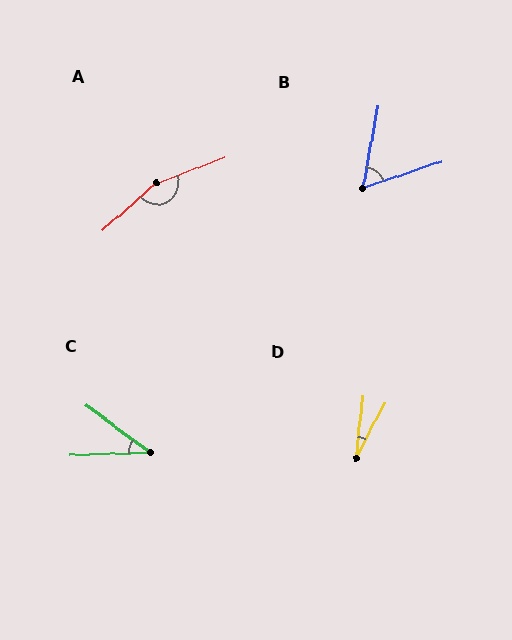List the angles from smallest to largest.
D (21°), C (38°), B (61°), A (159°).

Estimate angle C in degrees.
Approximately 38 degrees.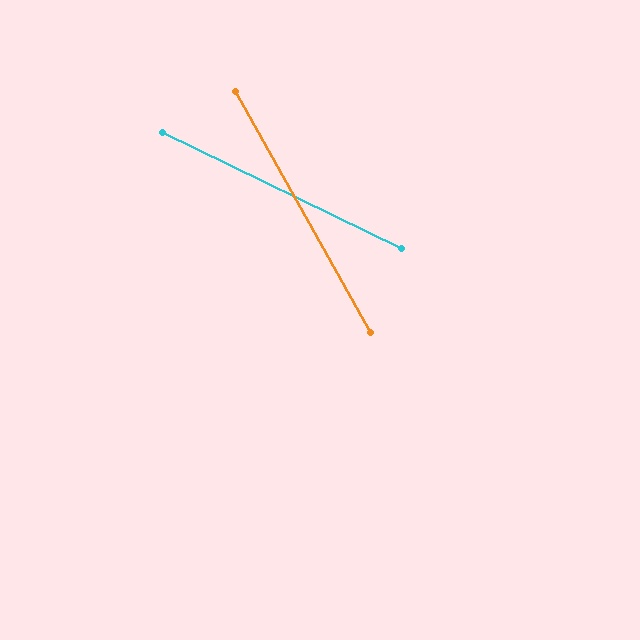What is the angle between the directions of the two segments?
Approximately 35 degrees.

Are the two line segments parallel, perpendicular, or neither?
Neither parallel nor perpendicular — they differ by about 35°.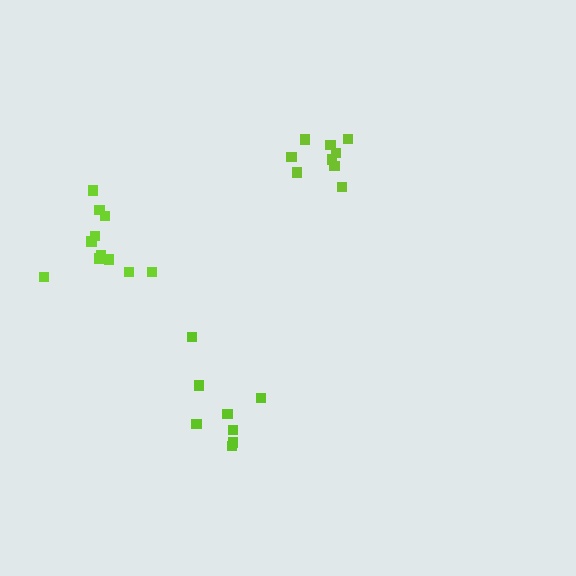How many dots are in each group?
Group 1: 8 dots, Group 2: 11 dots, Group 3: 9 dots (28 total).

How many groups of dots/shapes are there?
There are 3 groups.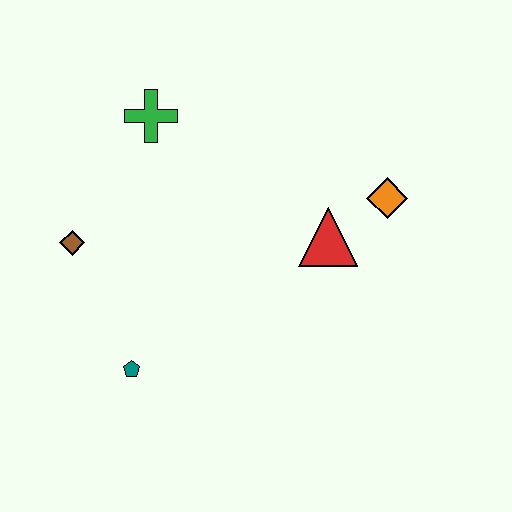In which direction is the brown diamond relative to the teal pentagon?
The brown diamond is above the teal pentagon.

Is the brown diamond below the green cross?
Yes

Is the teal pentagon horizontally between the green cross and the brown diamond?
Yes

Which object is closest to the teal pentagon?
The brown diamond is closest to the teal pentagon.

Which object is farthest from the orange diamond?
The brown diamond is farthest from the orange diamond.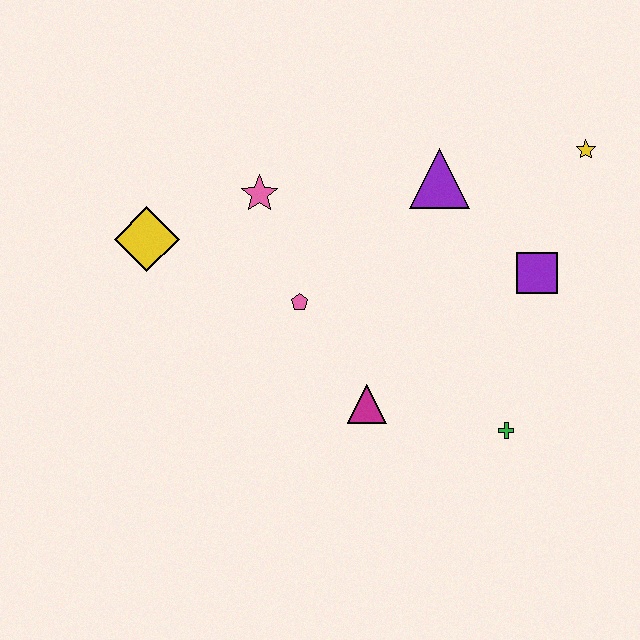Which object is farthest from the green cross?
The yellow diamond is farthest from the green cross.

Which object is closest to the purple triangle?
The purple square is closest to the purple triangle.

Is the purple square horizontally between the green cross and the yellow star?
Yes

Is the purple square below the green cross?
No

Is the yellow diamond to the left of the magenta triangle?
Yes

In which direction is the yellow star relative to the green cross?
The yellow star is above the green cross.